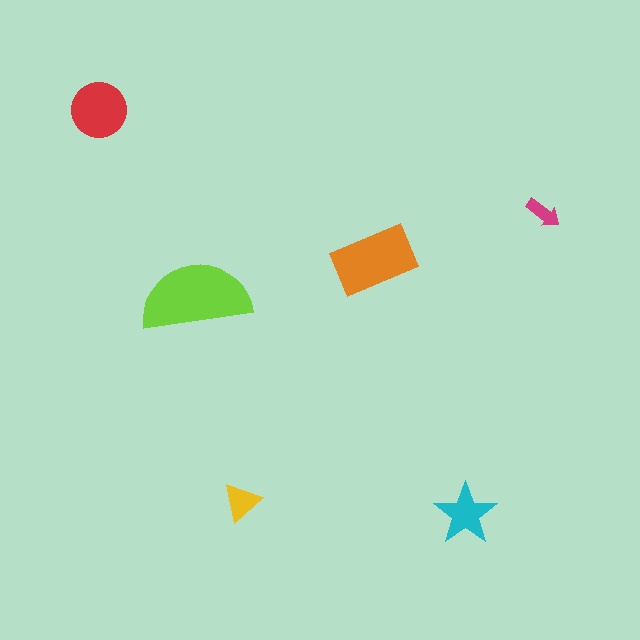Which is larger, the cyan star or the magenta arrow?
The cyan star.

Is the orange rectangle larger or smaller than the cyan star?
Larger.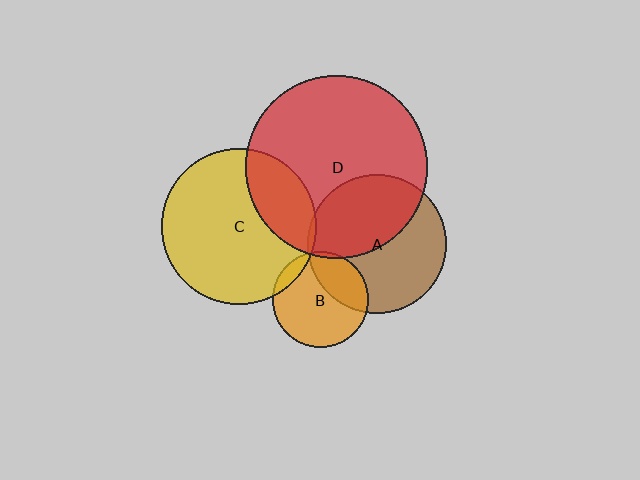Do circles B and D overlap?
Yes.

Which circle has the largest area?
Circle D (red).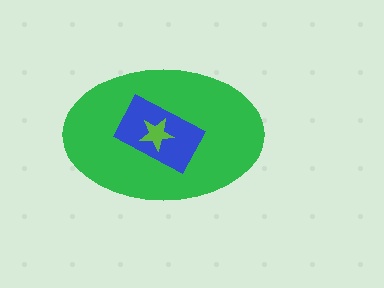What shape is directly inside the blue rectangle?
The lime star.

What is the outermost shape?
The green ellipse.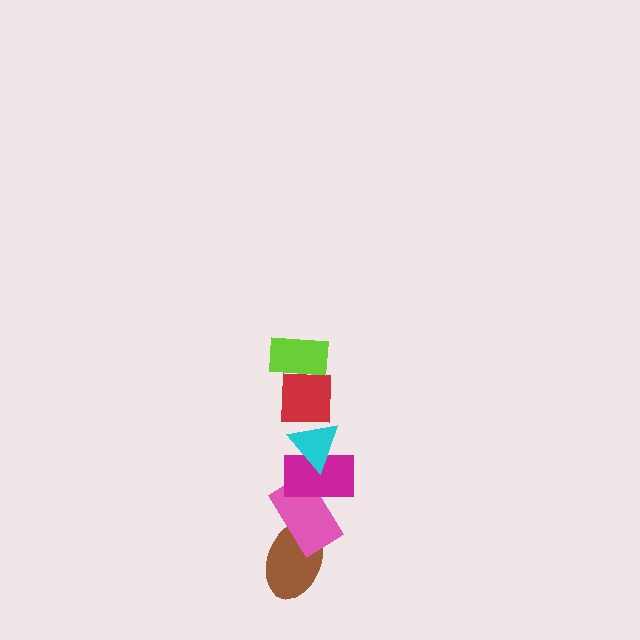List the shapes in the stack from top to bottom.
From top to bottom: the lime rectangle, the red square, the cyan triangle, the magenta rectangle, the pink rectangle, the brown ellipse.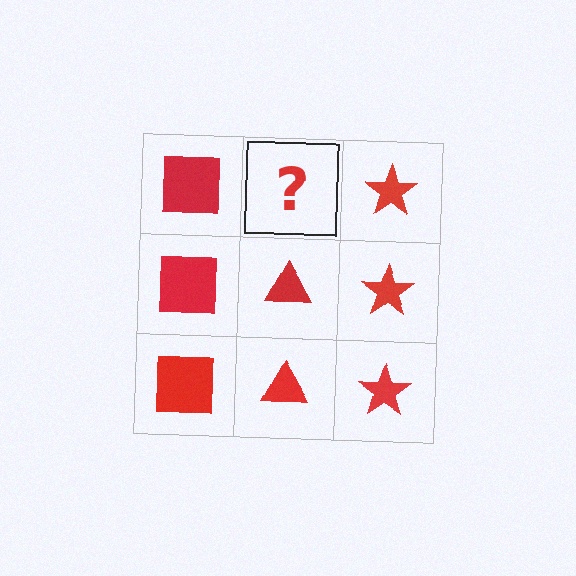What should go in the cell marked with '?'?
The missing cell should contain a red triangle.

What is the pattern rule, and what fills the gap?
The rule is that each column has a consistent shape. The gap should be filled with a red triangle.